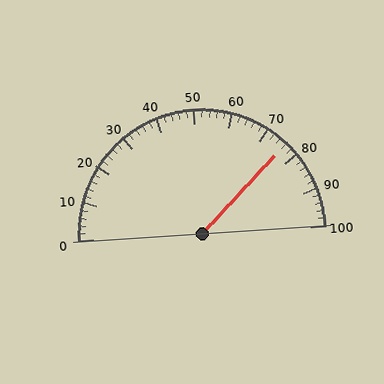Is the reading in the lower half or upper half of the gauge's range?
The reading is in the upper half of the range (0 to 100).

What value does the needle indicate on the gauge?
The needle indicates approximately 76.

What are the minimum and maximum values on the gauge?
The gauge ranges from 0 to 100.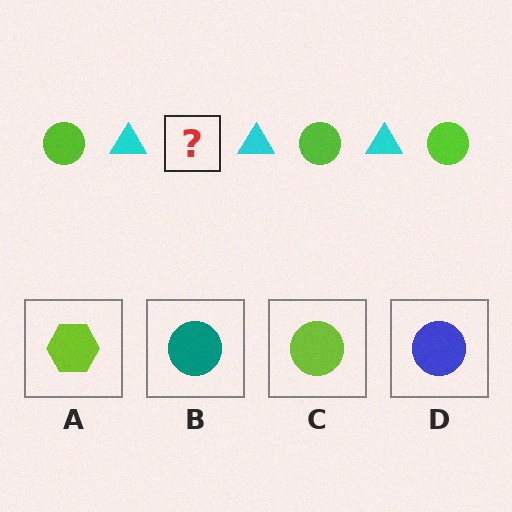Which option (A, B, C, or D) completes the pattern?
C.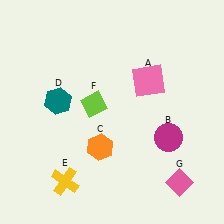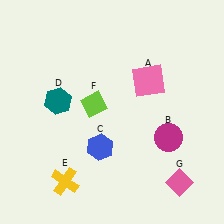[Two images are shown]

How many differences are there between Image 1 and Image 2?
There is 1 difference between the two images.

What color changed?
The hexagon (C) changed from orange in Image 1 to blue in Image 2.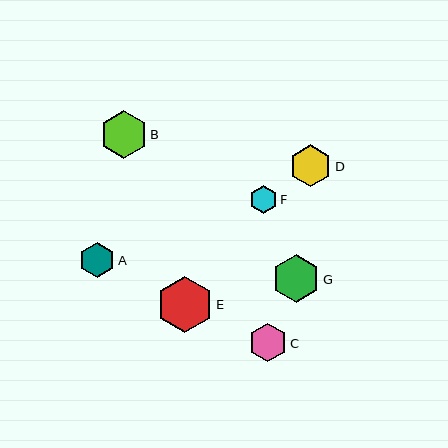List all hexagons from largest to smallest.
From largest to smallest: E, G, B, D, C, A, F.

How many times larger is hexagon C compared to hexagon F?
Hexagon C is approximately 1.4 times the size of hexagon F.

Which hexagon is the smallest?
Hexagon F is the smallest with a size of approximately 28 pixels.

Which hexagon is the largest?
Hexagon E is the largest with a size of approximately 56 pixels.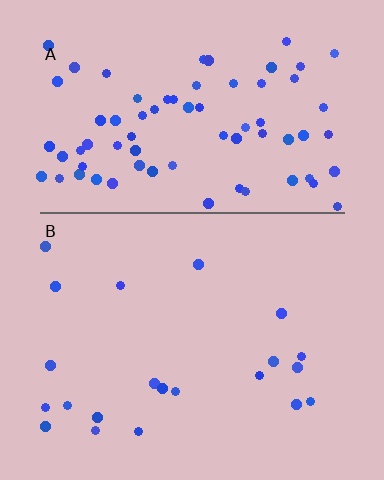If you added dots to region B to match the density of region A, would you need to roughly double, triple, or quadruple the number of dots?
Approximately quadruple.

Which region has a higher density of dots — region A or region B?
A (the top).